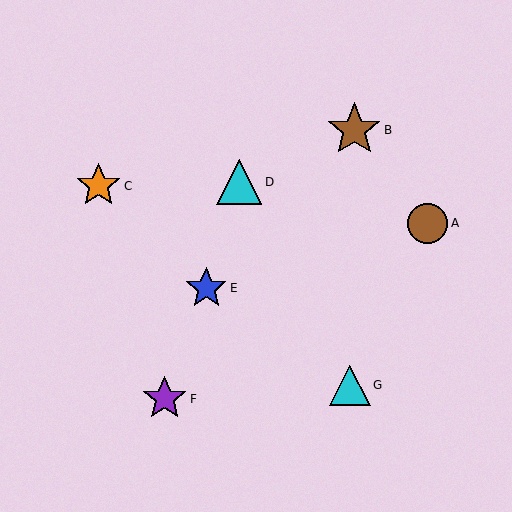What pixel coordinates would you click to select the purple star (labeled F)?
Click at (165, 399) to select the purple star F.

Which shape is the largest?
The brown star (labeled B) is the largest.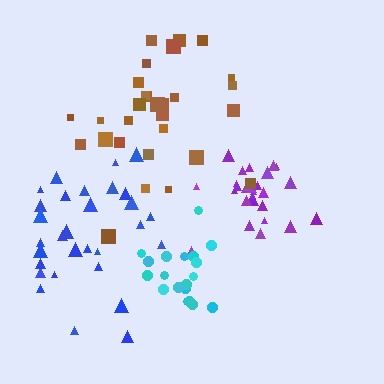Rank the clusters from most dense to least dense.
purple, cyan, blue, brown.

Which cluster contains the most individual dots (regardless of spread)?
Brown (30).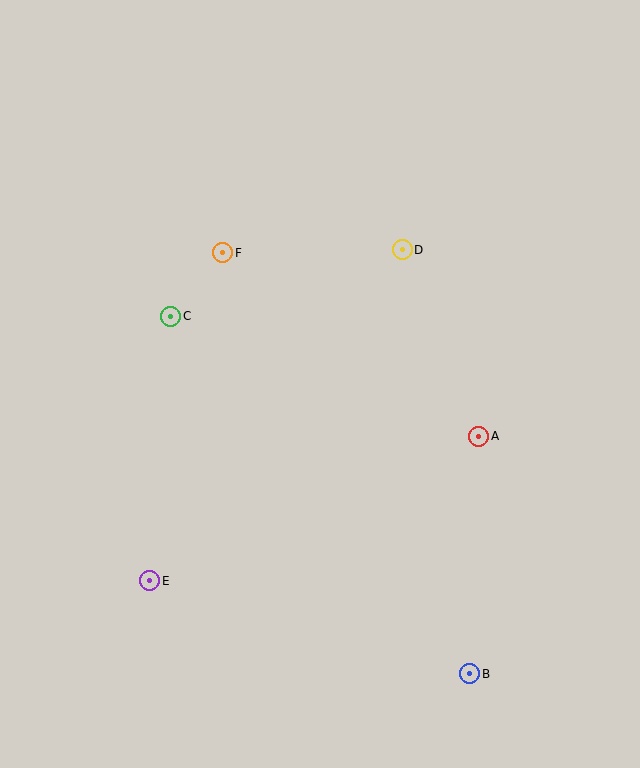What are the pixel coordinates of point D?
Point D is at (402, 250).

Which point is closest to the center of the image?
Point D at (402, 250) is closest to the center.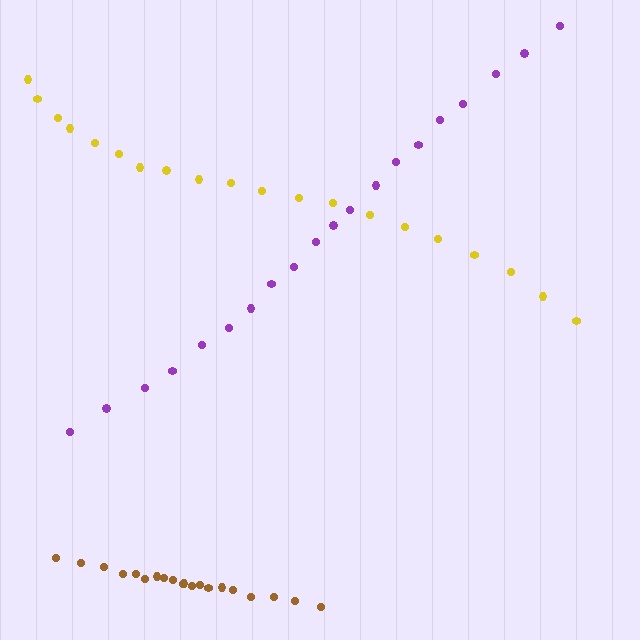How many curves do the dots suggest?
There are 3 distinct paths.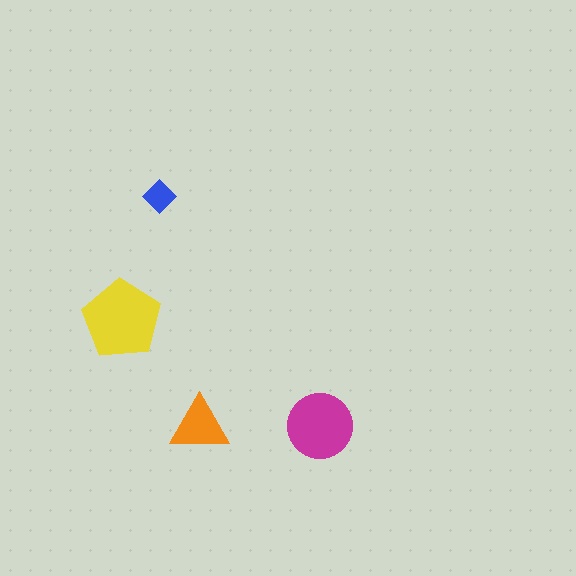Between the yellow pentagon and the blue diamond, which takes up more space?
The yellow pentagon.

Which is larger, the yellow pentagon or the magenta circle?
The yellow pentagon.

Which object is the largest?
The yellow pentagon.